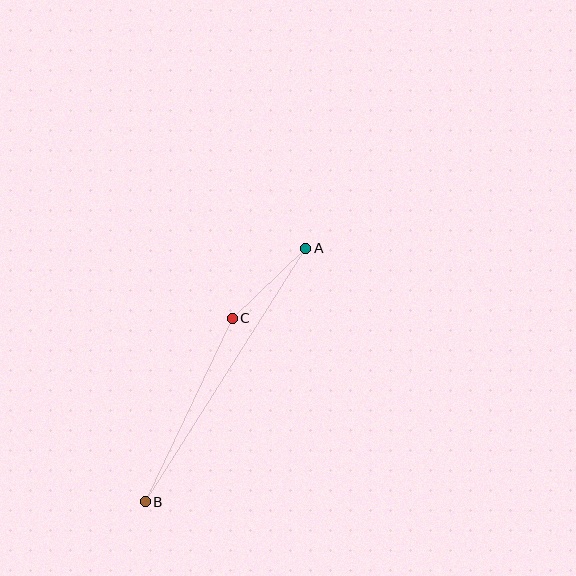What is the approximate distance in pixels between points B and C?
The distance between B and C is approximately 203 pixels.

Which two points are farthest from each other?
Points A and B are farthest from each other.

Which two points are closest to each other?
Points A and C are closest to each other.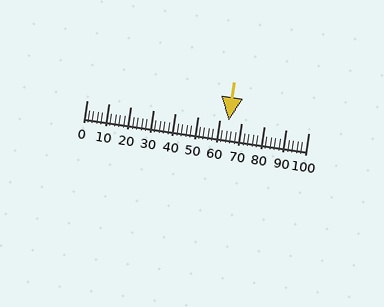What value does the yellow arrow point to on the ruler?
The yellow arrow points to approximately 64.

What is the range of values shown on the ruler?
The ruler shows values from 0 to 100.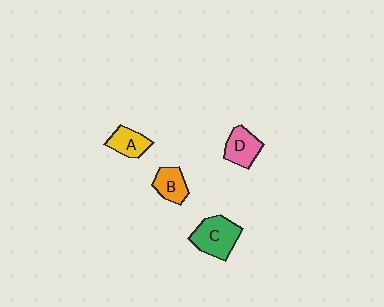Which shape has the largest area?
Shape C (green).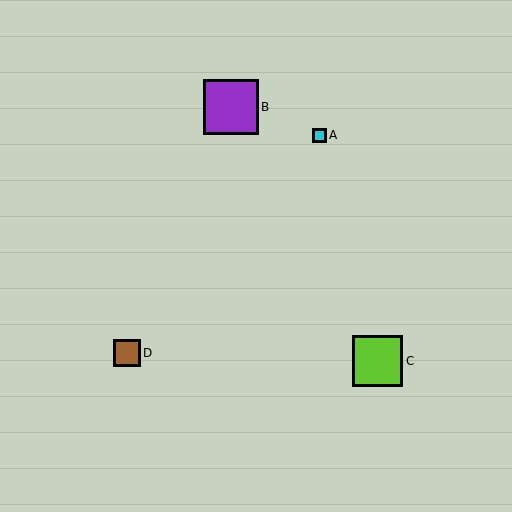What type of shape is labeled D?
Shape D is a brown square.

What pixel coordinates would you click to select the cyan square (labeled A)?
Click at (320, 135) to select the cyan square A.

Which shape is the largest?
The purple square (labeled B) is the largest.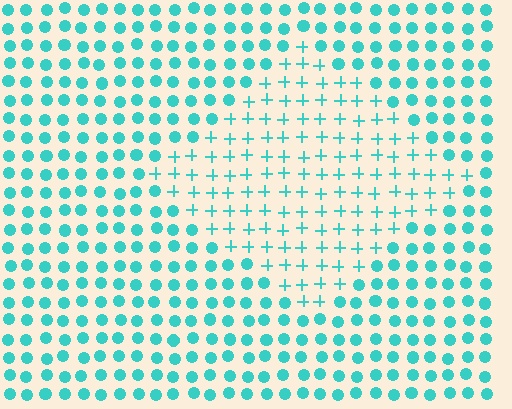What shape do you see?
I see a diamond.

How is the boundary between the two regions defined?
The boundary is defined by a change in element shape: plus signs inside vs. circles outside. All elements share the same color and spacing.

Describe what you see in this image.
The image is filled with small cyan elements arranged in a uniform grid. A diamond-shaped region contains plus signs, while the surrounding area contains circles. The boundary is defined purely by the change in element shape.